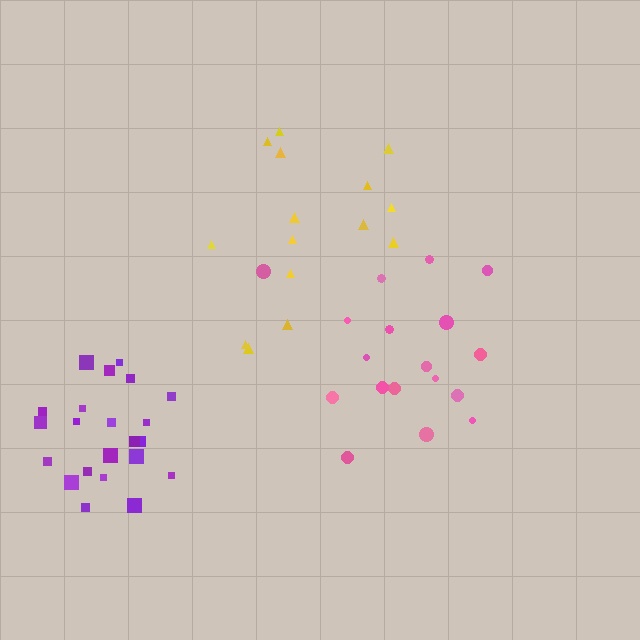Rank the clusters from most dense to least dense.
purple, pink, yellow.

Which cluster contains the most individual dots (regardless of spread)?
Purple (22).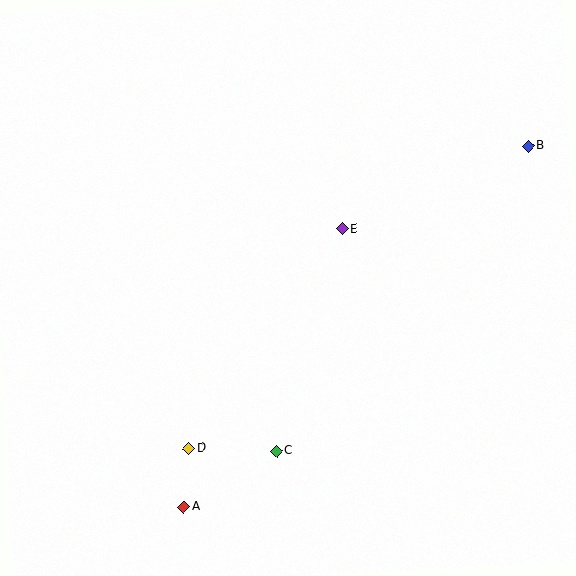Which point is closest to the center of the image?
Point E at (342, 229) is closest to the center.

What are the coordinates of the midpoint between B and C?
The midpoint between B and C is at (402, 298).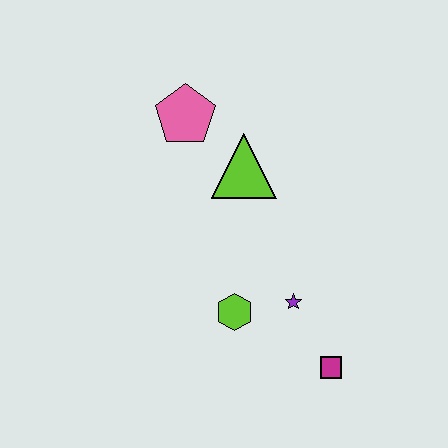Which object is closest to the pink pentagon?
The lime triangle is closest to the pink pentagon.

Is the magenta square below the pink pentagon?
Yes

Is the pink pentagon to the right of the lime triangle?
No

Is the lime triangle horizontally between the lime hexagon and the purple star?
Yes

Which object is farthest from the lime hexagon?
The pink pentagon is farthest from the lime hexagon.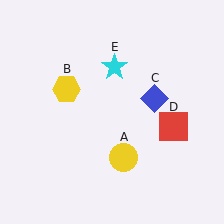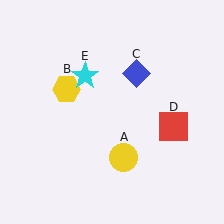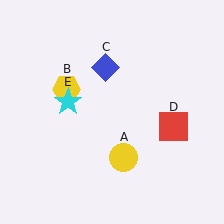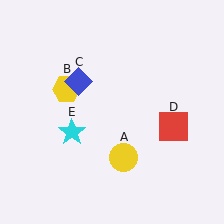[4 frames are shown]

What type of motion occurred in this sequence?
The blue diamond (object C), cyan star (object E) rotated counterclockwise around the center of the scene.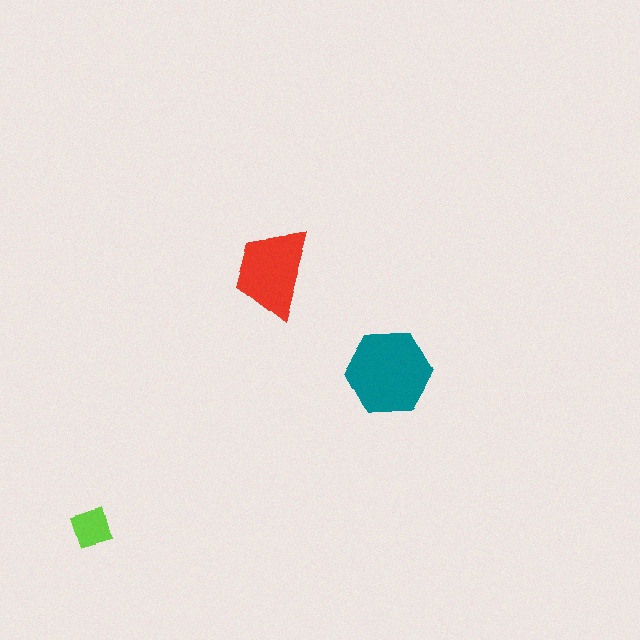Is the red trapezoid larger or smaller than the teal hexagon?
Smaller.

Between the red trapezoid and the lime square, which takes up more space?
The red trapezoid.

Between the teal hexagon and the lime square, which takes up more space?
The teal hexagon.